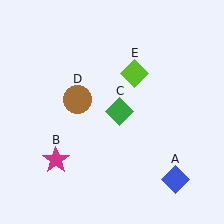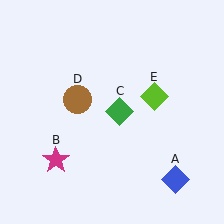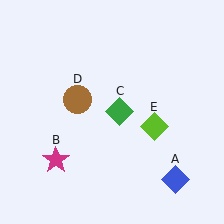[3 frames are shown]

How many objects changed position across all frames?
1 object changed position: lime diamond (object E).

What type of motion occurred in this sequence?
The lime diamond (object E) rotated clockwise around the center of the scene.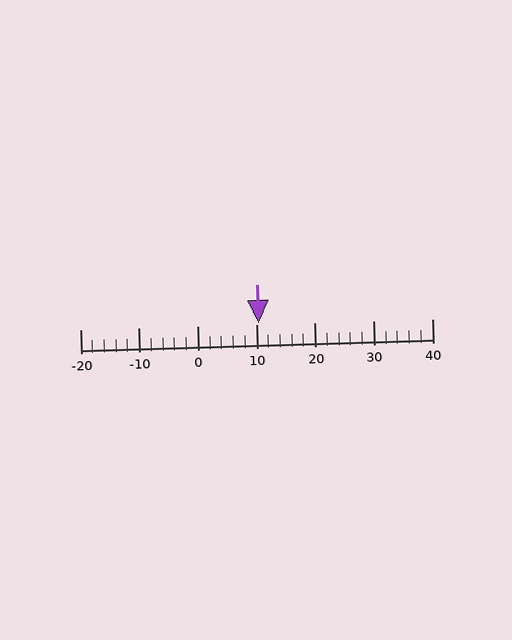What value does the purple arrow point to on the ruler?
The purple arrow points to approximately 10.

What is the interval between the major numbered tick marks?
The major tick marks are spaced 10 units apart.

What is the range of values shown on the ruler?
The ruler shows values from -20 to 40.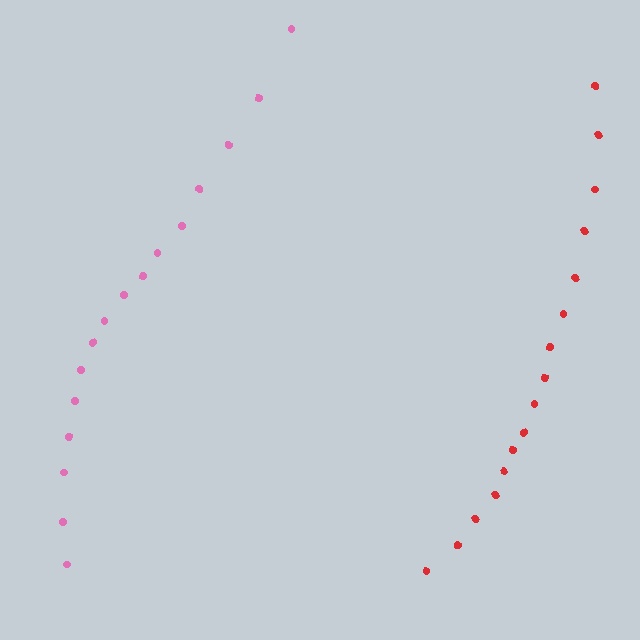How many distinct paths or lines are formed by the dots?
There are 2 distinct paths.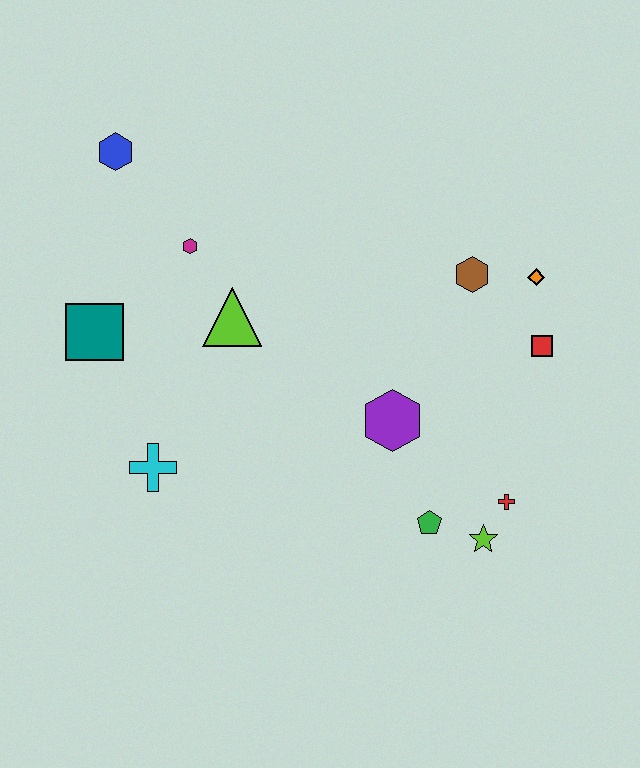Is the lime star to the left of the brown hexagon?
No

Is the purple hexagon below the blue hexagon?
Yes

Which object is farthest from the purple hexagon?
The blue hexagon is farthest from the purple hexagon.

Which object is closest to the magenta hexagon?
The lime triangle is closest to the magenta hexagon.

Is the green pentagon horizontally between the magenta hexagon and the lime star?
Yes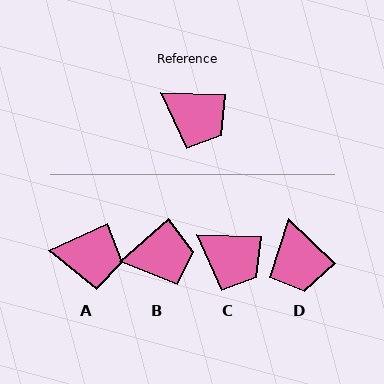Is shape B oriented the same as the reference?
No, it is off by about 43 degrees.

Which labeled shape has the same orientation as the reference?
C.